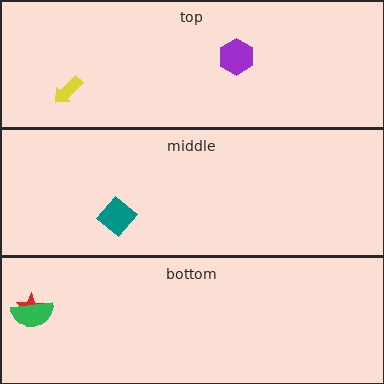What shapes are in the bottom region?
The red star, the green semicircle.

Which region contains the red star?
The bottom region.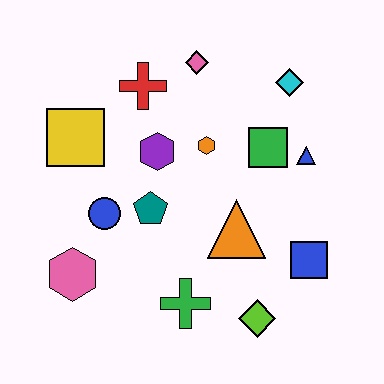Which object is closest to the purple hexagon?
The orange hexagon is closest to the purple hexagon.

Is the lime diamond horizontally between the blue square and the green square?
No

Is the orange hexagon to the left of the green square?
Yes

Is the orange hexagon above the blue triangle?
Yes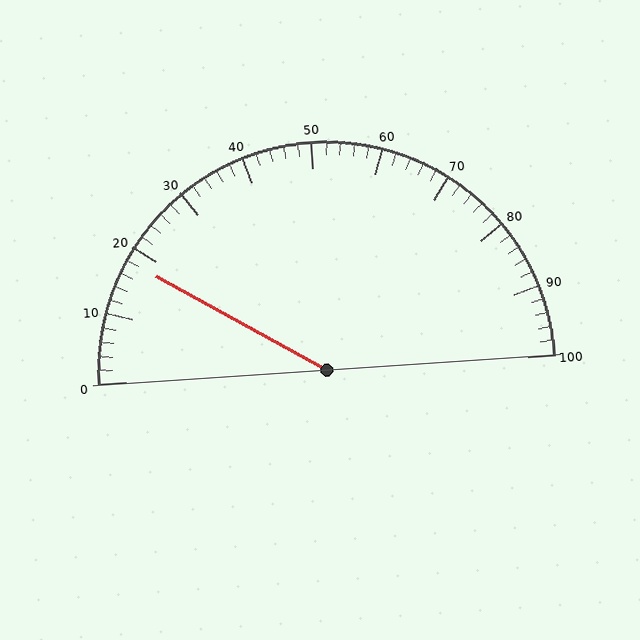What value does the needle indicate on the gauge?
The needle indicates approximately 18.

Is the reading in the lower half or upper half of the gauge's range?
The reading is in the lower half of the range (0 to 100).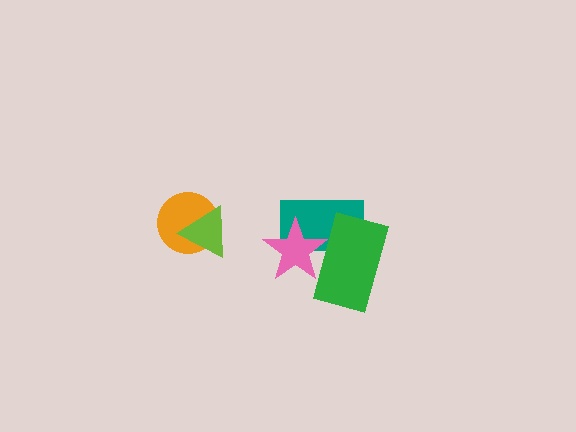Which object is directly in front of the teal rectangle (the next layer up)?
The green rectangle is directly in front of the teal rectangle.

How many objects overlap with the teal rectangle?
2 objects overlap with the teal rectangle.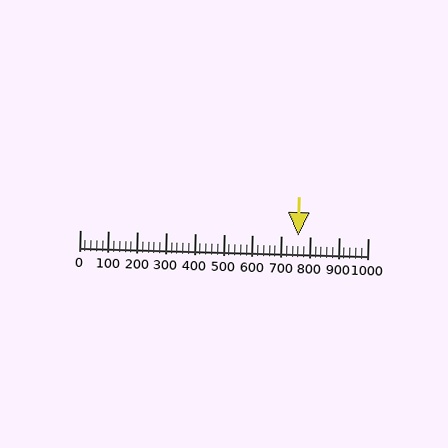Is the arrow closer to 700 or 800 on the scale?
The arrow is closer to 800.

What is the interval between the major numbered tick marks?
The major tick marks are spaced 100 units apart.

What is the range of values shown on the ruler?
The ruler shows values from 0 to 1000.